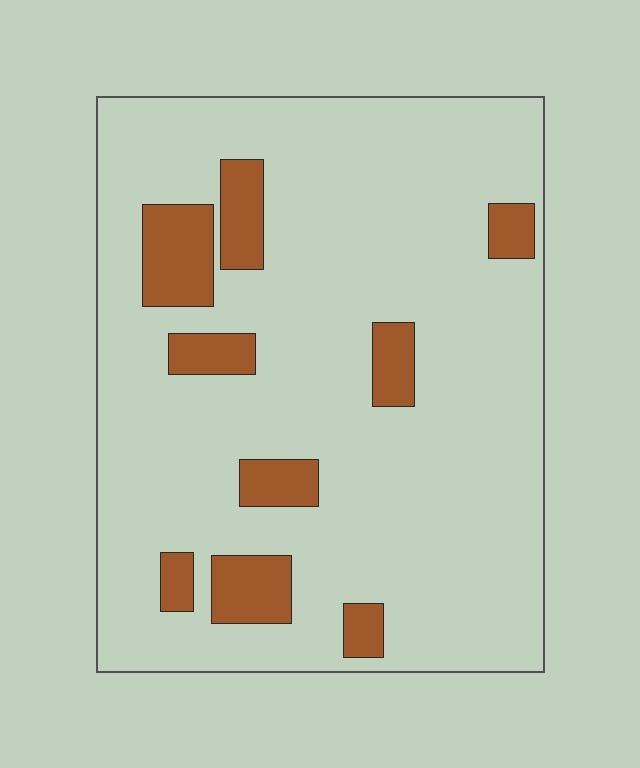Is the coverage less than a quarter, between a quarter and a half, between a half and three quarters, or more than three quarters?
Less than a quarter.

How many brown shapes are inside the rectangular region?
9.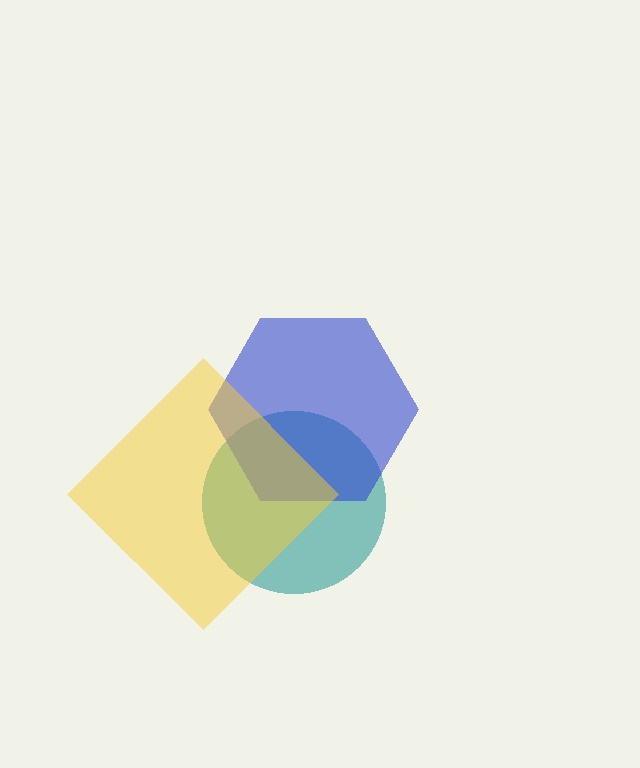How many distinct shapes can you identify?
There are 3 distinct shapes: a teal circle, a blue hexagon, a yellow diamond.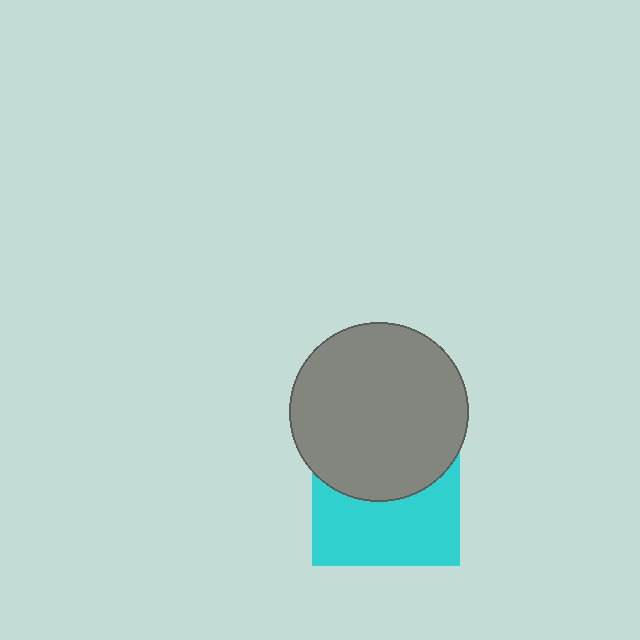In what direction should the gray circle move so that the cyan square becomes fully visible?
The gray circle should move up. That is the shortest direction to clear the overlap and leave the cyan square fully visible.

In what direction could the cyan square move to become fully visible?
The cyan square could move down. That would shift it out from behind the gray circle entirely.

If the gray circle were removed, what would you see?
You would see the complete cyan square.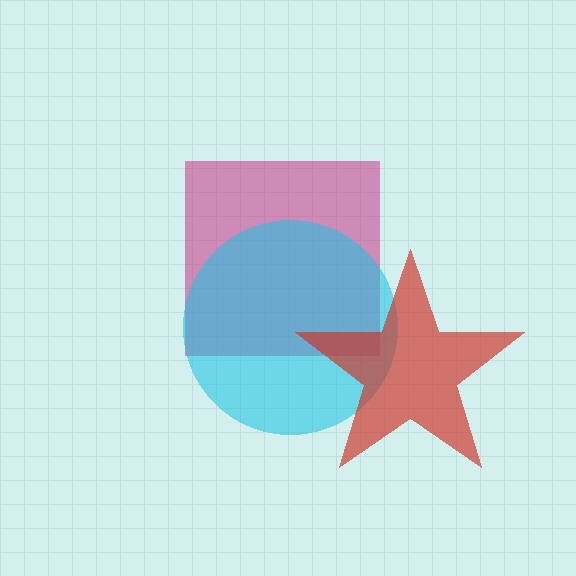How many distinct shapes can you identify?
There are 3 distinct shapes: a magenta square, a cyan circle, a red star.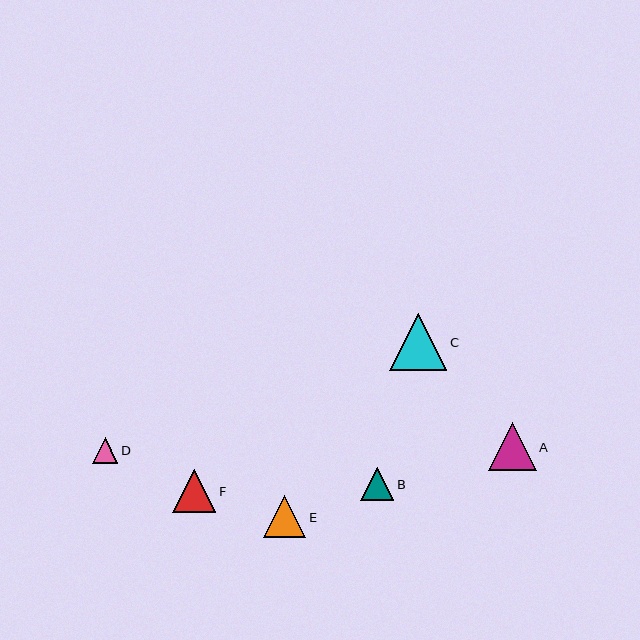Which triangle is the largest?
Triangle C is the largest with a size of approximately 57 pixels.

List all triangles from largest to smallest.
From largest to smallest: C, A, F, E, B, D.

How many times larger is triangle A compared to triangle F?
Triangle A is approximately 1.1 times the size of triangle F.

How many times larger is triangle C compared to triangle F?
Triangle C is approximately 1.3 times the size of triangle F.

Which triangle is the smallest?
Triangle D is the smallest with a size of approximately 25 pixels.